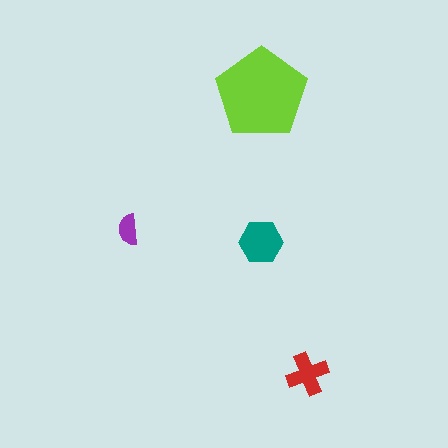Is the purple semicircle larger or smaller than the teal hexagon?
Smaller.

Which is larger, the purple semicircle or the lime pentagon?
The lime pentagon.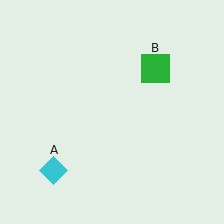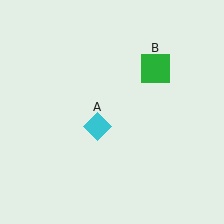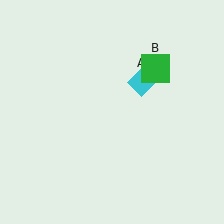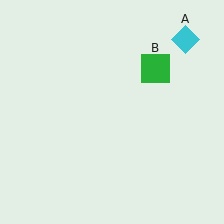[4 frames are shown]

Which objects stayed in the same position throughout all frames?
Green square (object B) remained stationary.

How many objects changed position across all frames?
1 object changed position: cyan diamond (object A).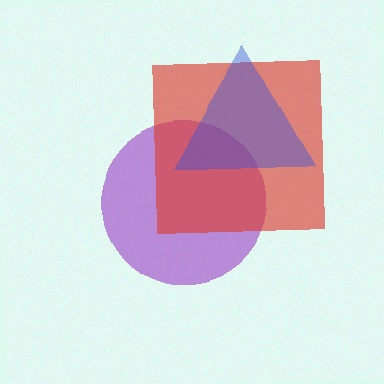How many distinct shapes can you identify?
There are 3 distinct shapes: a purple circle, a red square, a blue triangle.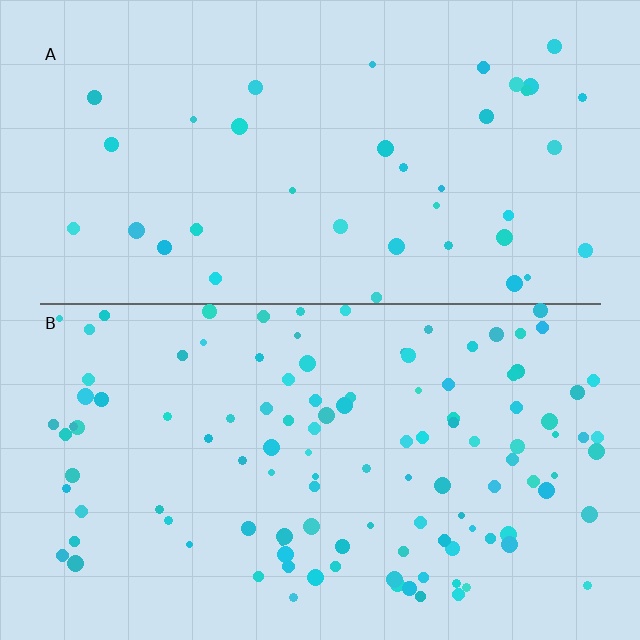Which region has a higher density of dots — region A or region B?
B (the bottom).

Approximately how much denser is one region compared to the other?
Approximately 3.0× — region B over region A.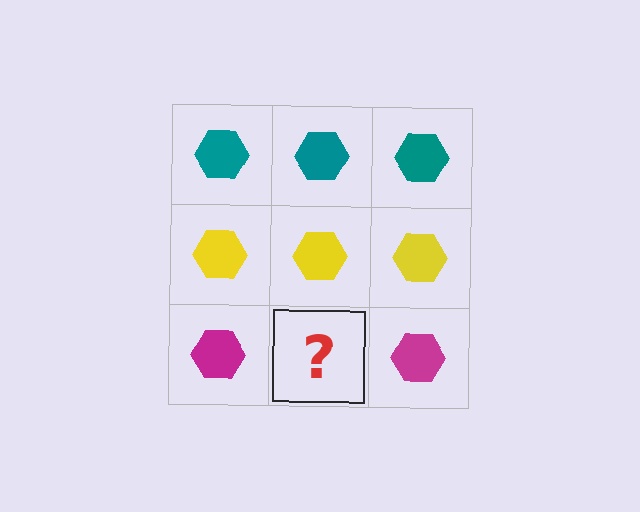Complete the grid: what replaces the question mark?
The question mark should be replaced with a magenta hexagon.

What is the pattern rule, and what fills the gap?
The rule is that each row has a consistent color. The gap should be filled with a magenta hexagon.